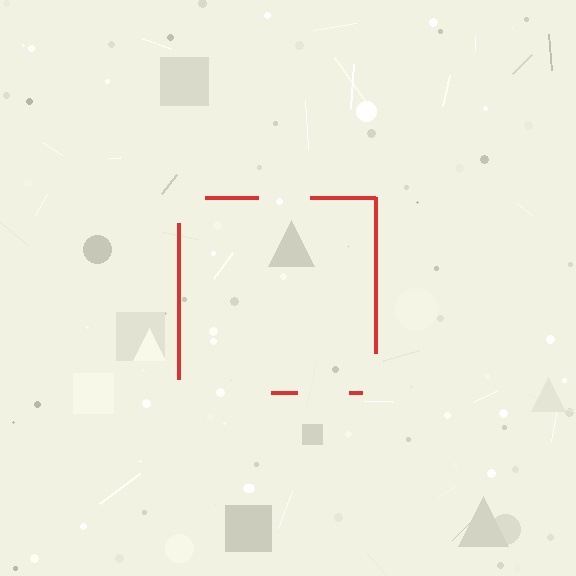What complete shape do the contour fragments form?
The contour fragments form a square.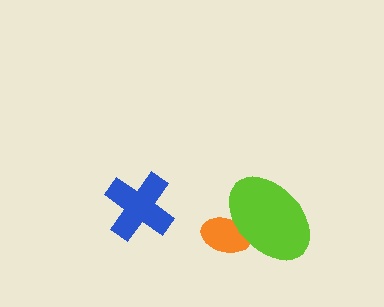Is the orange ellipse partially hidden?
Yes, it is partially covered by another shape.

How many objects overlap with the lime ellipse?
1 object overlaps with the lime ellipse.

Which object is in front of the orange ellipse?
The lime ellipse is in front of the orange ellipse.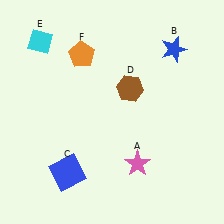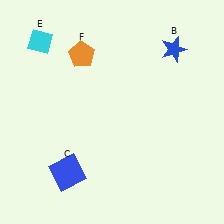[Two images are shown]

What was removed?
The brown hexagon (D), the pink star (A) were removed in Image 2.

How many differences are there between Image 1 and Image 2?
There are 2 differences between the two images.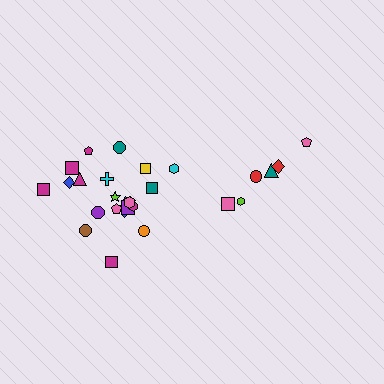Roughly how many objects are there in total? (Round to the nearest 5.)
Roughly 30 objects in total.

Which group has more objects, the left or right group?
The left group.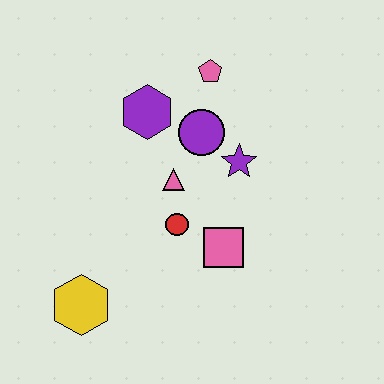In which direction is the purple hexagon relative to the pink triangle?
The purple hexagon is above the pink triangle.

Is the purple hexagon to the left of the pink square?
Yes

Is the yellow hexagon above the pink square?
No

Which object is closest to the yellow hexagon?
The red circle is closest to the yellow hexagon.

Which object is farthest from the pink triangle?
The yellow hexagon is farthest from the pink triangle.